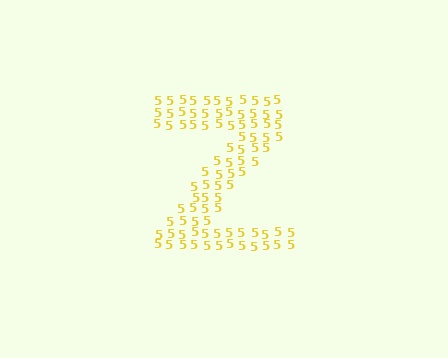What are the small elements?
The small elements are digit 5's.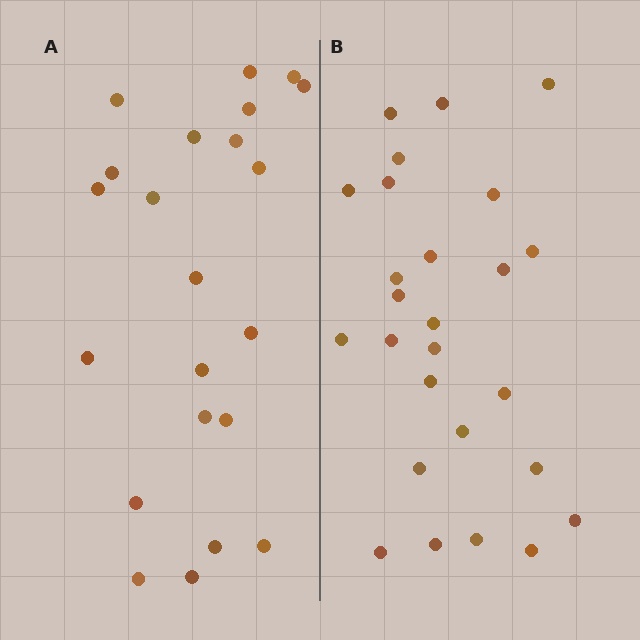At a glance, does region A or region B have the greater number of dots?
Region B (the right region) has more dots.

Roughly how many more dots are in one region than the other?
Region B has about 4 more dots than region A.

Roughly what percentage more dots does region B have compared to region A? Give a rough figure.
About 20% more.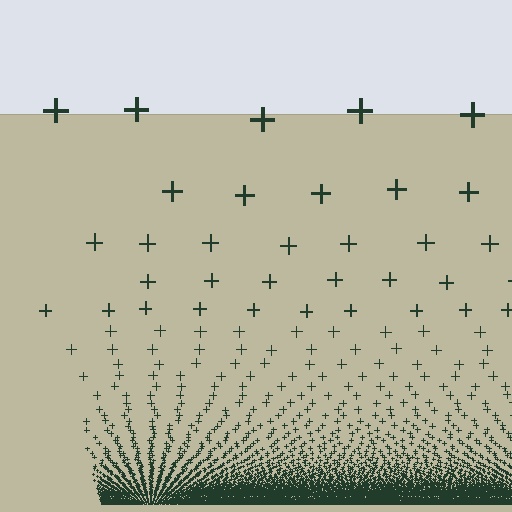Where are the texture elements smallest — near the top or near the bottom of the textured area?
Near the bottom.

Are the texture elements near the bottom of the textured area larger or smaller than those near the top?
Smaller. The gradient is inverted — elements near the bottom are smaller and denser.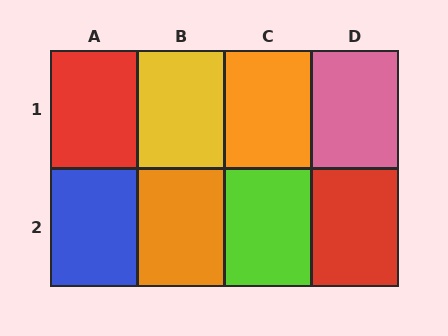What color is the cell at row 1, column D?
Pink.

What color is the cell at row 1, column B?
Yellow.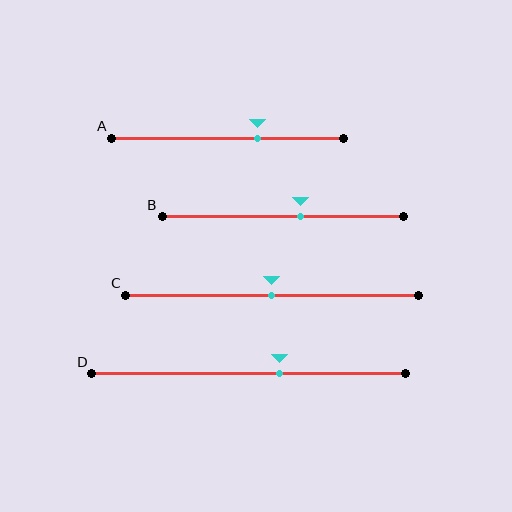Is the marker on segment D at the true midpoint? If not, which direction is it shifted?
No, the marker on segment D is shifted to the right by about 10% of the segment length.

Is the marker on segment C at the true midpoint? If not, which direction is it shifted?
Yes, the marker on segment C is at the true midpoint.